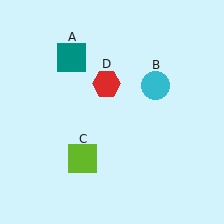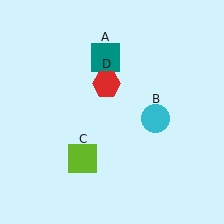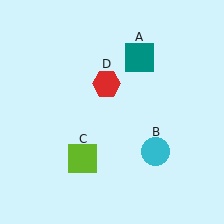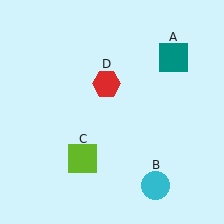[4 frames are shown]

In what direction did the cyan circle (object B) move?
The cyan circle (object B) moved down.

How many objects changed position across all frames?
2 objects changed position: teal square (object A), cyan circle (object B).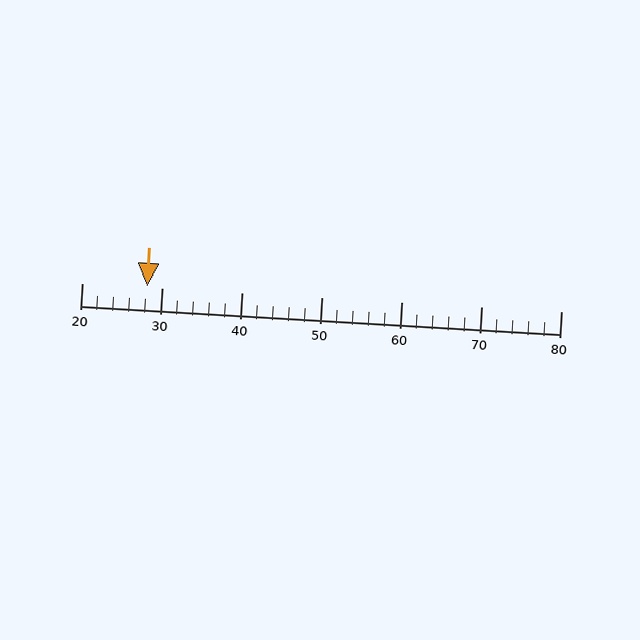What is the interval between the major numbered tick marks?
The major tick marks are spaced 10 units apart.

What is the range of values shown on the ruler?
The ruler shows values from 20 to 80.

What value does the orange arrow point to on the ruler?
The orange arrow points to approximately 28.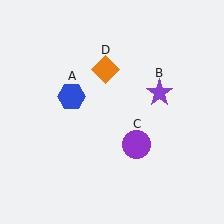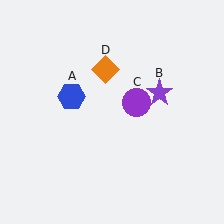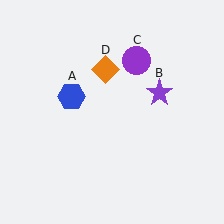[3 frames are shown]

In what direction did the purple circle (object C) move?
The purple circle (object C) moved up.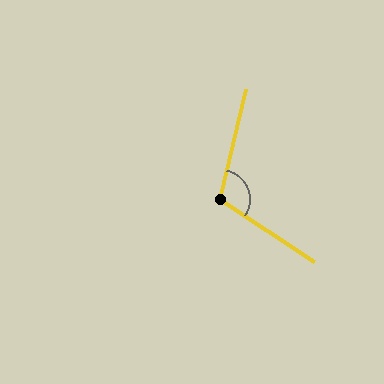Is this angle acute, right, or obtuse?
It is obtuse.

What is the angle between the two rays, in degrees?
Approximately 110 degrees.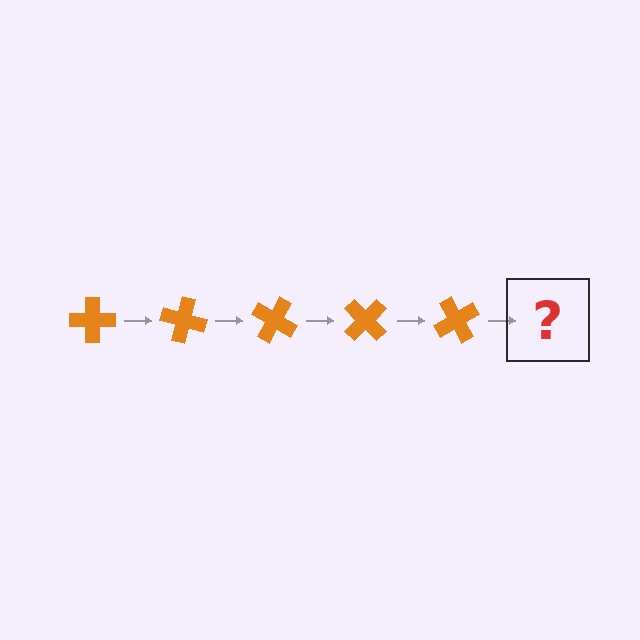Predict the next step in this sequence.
The next step is an orange cross rotated 75 degrees.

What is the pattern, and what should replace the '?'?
The pattern is that the cross rotates 15 degrees each step. The '?' should be an orange cross rotated 75 degrees.